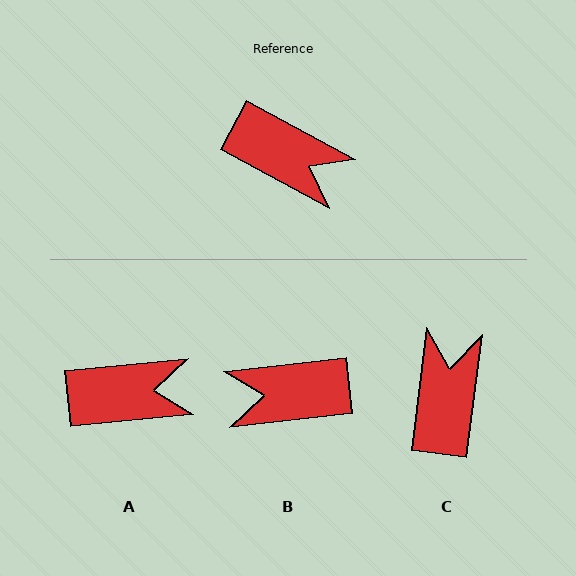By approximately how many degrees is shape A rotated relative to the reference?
Approximately 34 degrees counter-clockwise.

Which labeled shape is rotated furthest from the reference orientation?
B, about 145 degrees away.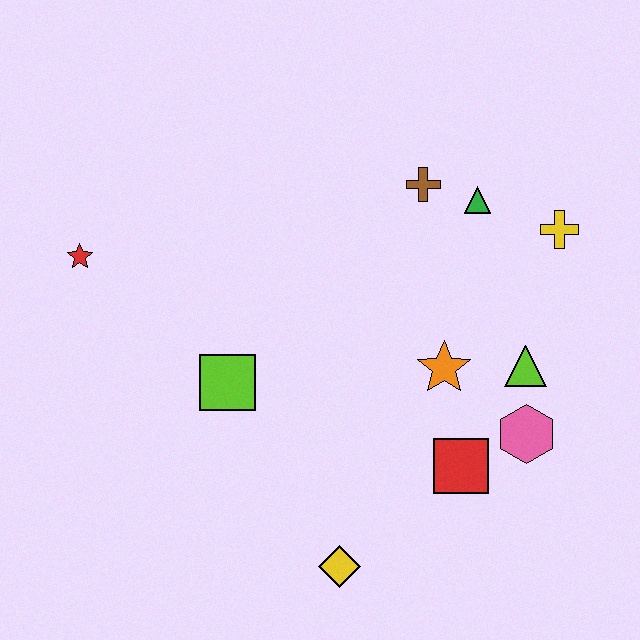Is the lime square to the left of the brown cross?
Yes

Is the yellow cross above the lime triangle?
Yes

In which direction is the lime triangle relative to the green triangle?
The lime triangle is below the green triangle.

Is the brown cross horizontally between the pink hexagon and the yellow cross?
No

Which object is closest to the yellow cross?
The green triangle is closest to the yellow cross.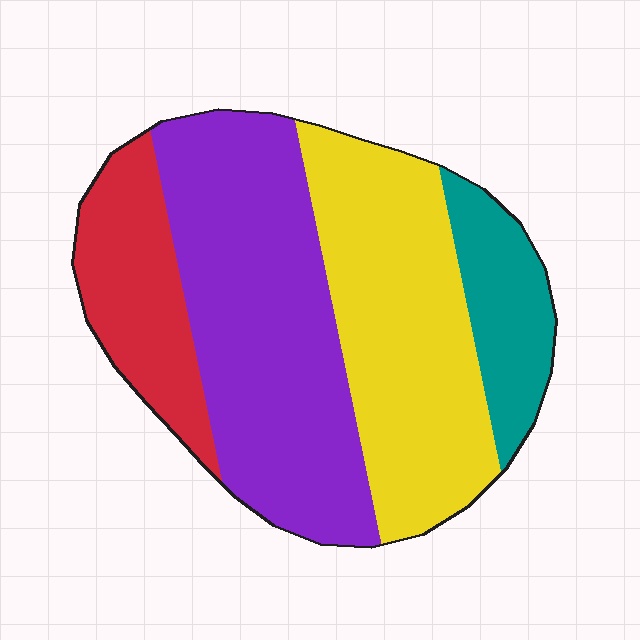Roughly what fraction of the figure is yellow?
Yellow takes up about one third (1/3) of the figure.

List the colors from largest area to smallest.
From largest to smallest: purple, yellow, red, teal.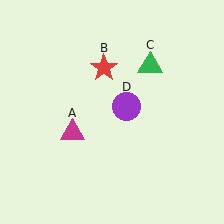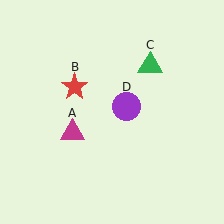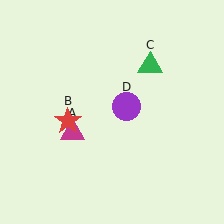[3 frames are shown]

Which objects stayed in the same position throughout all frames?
Magenta triangle (object A) and green triangle (object C) and purple circle (object D) remained stationary.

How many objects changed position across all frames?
1 object changed position: red star (object B).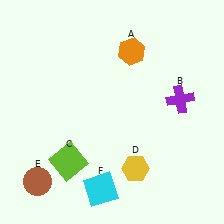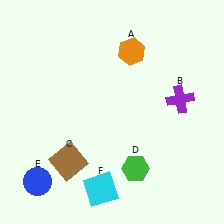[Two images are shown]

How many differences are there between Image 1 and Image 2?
There are 3 differences between the two images.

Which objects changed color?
C changed from lime to brown. D changed from yellow to green. E changed from brown to blue.